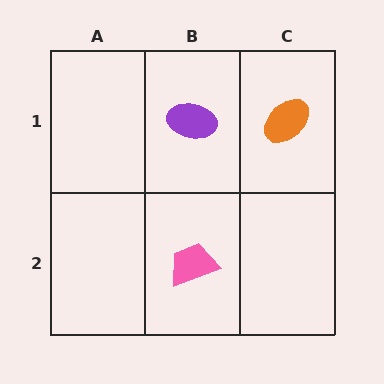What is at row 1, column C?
An orange ellipse.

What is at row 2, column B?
A pink trapezoid.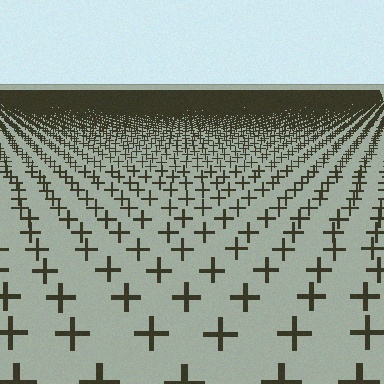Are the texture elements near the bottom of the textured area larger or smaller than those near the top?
Larger. Near the bottom, elements are closer to the viewer and appear at a bigger on-screen size.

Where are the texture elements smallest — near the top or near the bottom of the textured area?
Near the top.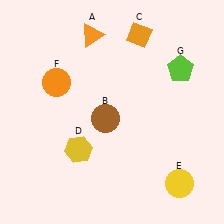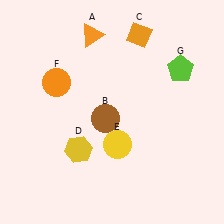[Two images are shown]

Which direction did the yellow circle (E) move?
The yellow circle (E) moved left.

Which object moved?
The yellow circle (E) moved left.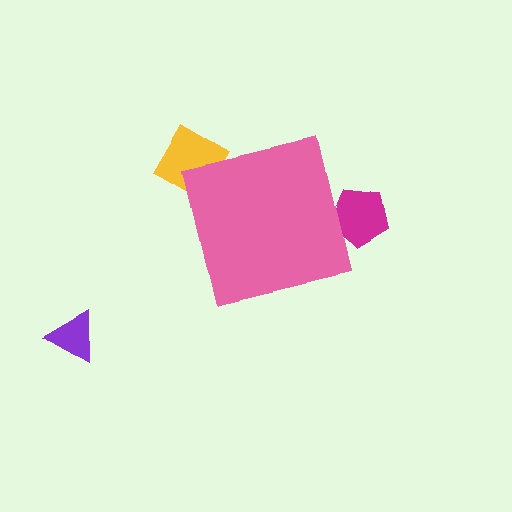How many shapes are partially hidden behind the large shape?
2 shapes are partially hidden.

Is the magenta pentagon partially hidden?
Yes, the magenta pentagon is partially hidden behind the pink square.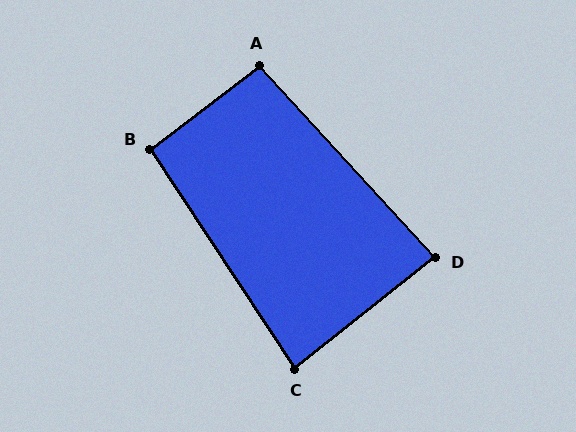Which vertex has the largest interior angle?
A, at approximately 95 degrees.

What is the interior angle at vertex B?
Approximately 94 degrees (approximately right).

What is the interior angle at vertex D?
Approximately 86 degrees (approximately right).